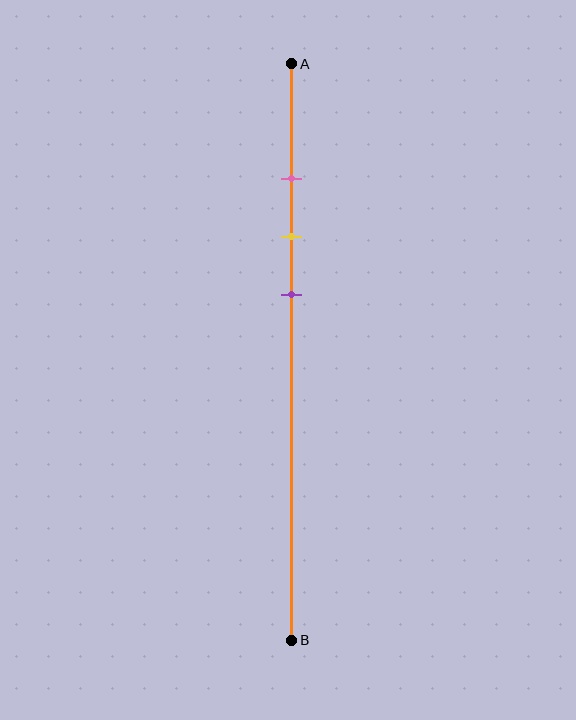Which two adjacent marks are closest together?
The pink and yellow marks are the closest adjacent pair.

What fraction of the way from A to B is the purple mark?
The purple mark is approximately 40% (0.4) of the way from A to B.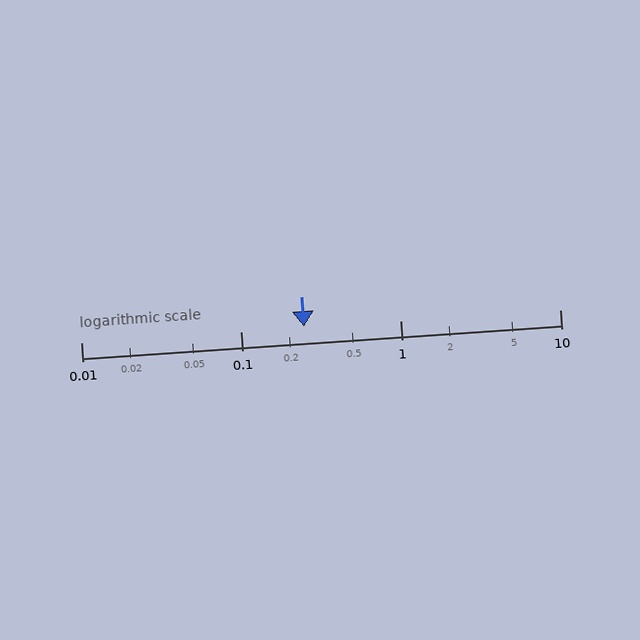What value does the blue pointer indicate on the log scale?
The pointer indicates approximately 0.25.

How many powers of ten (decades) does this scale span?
The scale spans 3 decades, from 0.01 to 10.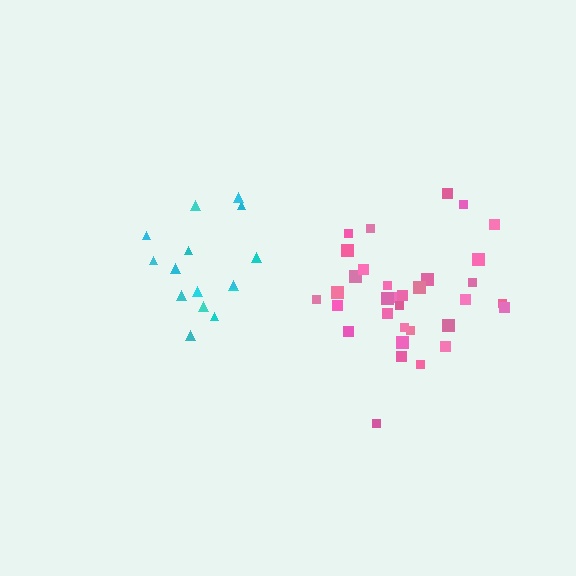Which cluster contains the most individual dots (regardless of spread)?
Pink (33).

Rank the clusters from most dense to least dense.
pink, cyan.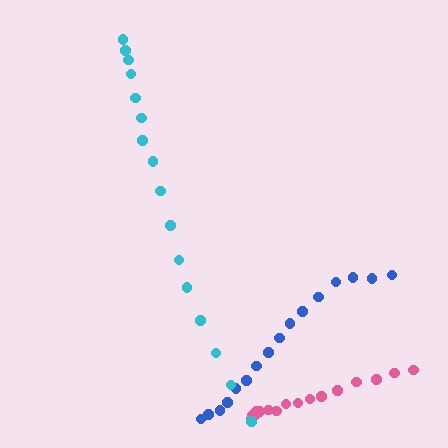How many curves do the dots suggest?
There are 3 distinct paths.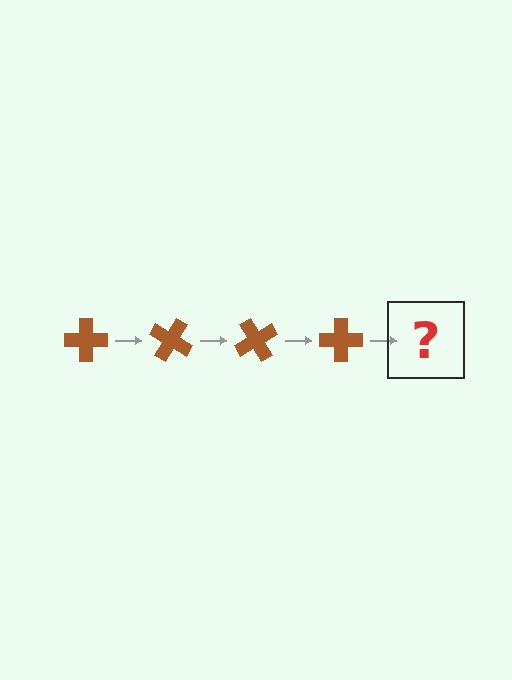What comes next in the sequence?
The next element should be a brown cross rotated 120 degrees.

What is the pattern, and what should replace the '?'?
The pattern is that the cross rotates 30 degrees each step. The '?' should be a brown cross rotated 120 degrees.